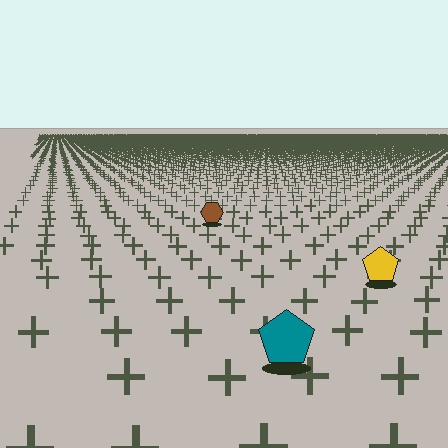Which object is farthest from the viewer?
The brown hexagon is farthest from the viewer. It appears smaller and the ground texture around it is denser.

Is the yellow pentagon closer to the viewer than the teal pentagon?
No. The teal pentagon is closer — you can tell from the texture gradient: the ground texture is coarser near it.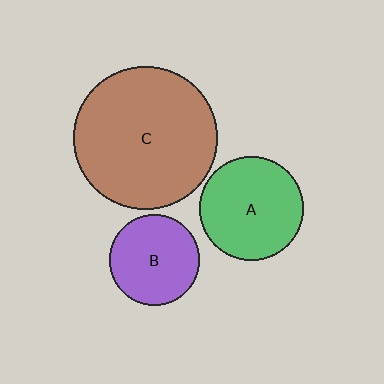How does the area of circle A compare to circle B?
Approximately 1.3 times.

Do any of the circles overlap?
No, none of the circles overlap.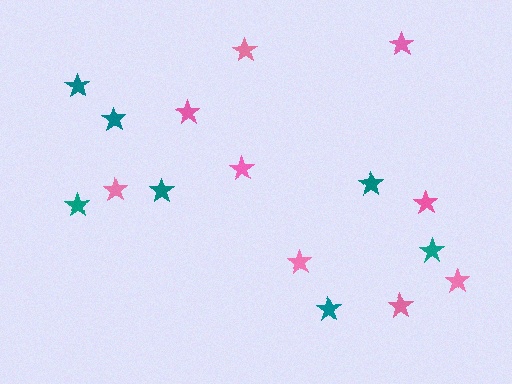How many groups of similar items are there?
There are 2 groups: one group of teal stars (7) and one group of pink stars (9).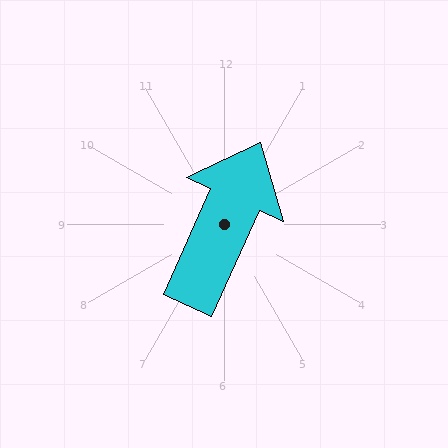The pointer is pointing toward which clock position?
Roughly 1 o'clock.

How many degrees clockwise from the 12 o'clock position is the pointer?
Approximately 24 degrees.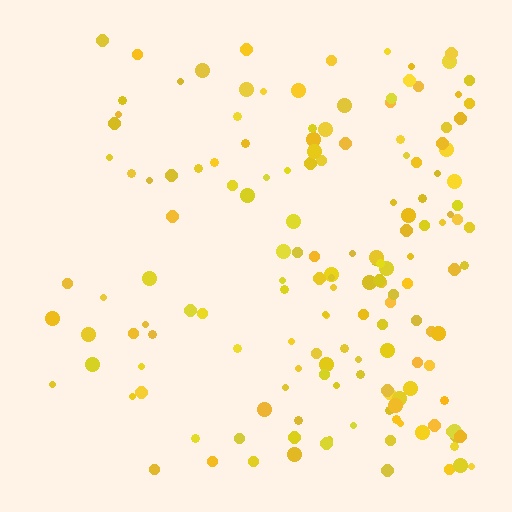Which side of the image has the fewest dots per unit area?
The left.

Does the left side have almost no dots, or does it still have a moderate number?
Still a moderate number, just noticeably fewer than the right.